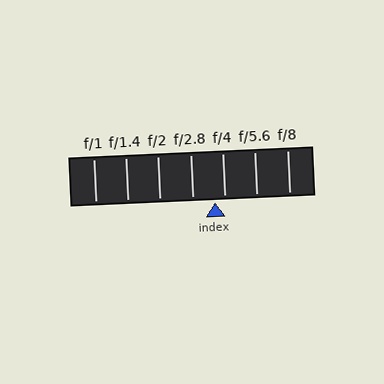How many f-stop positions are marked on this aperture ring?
There are 7 f-stop positions marked.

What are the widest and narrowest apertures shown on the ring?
The widest aperture shown is f/1 and the narrowest is f/8.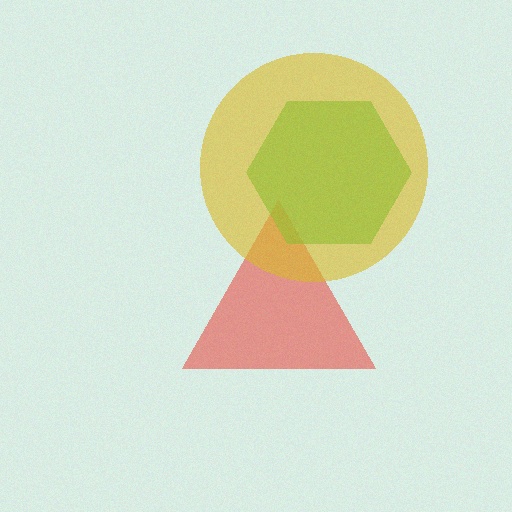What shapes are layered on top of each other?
The layered shapes are: a red triangle, a green hexagon, a yellow circle.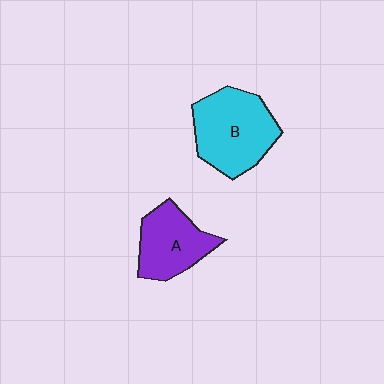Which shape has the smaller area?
Shape A (purple).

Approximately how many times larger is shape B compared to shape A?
Approximately 1.3 times.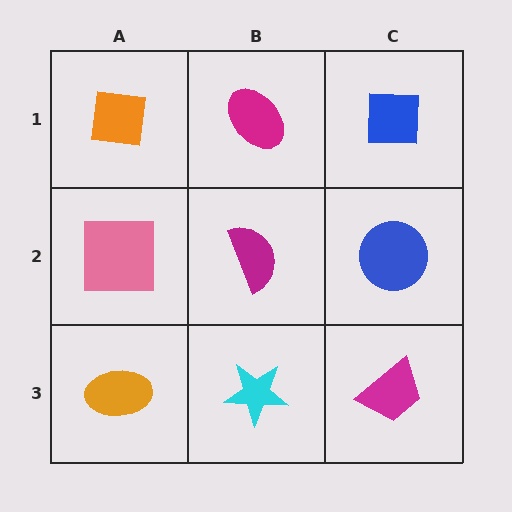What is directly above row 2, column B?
A magenta ellipse.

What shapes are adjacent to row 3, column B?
A magenta semicircle (row 2, column B), an orange ellipse (row 3, column A), a magenta trapezoid (row 3, column C).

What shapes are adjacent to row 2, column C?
A blue square (row 1, column C), a magenta trapezoid (row 3, column C), a magenta semicircle (row 2, column B).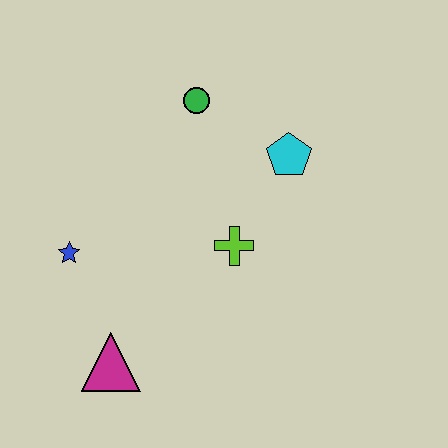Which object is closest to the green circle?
The cyan pentagon is closest to the green circle.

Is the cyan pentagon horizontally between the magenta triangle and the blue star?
No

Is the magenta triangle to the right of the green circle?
No